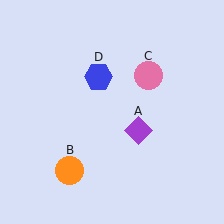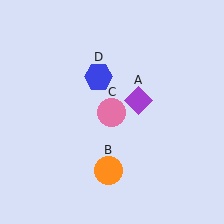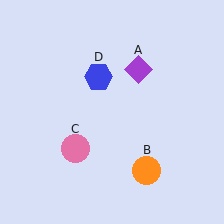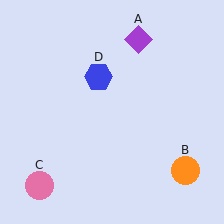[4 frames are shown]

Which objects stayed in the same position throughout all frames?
Blue hexagon (object D) remained stationary.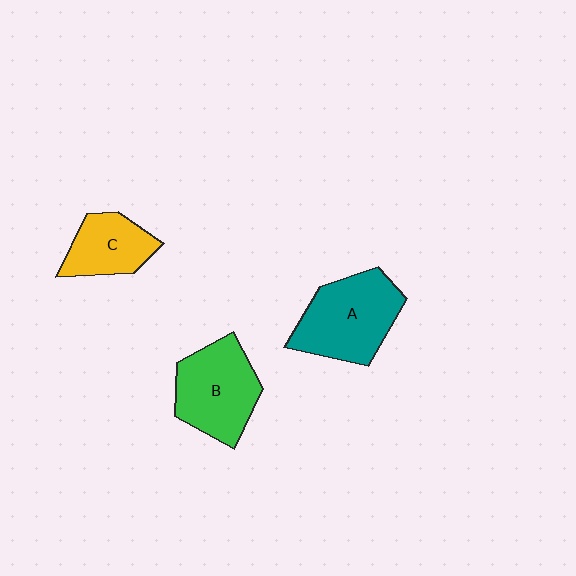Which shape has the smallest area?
Shape C (yellow).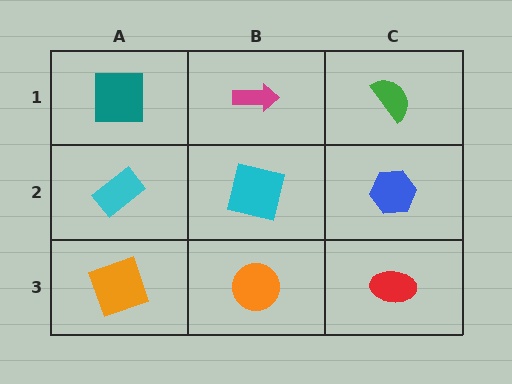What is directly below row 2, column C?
A red ellipse.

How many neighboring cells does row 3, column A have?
2.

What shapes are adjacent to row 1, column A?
A cyan rectangle (row 2, column A), a magenta arrow (row 1, column B).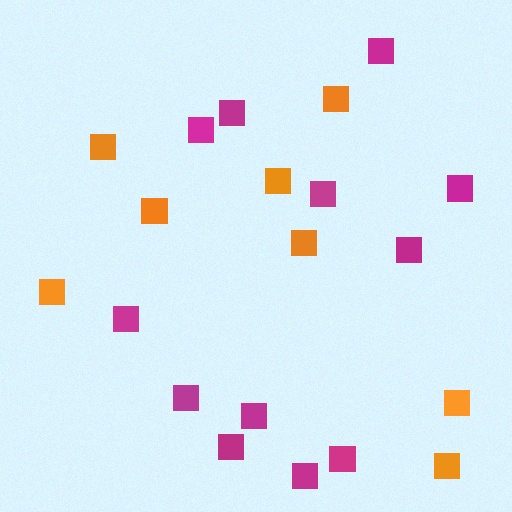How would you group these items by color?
There are 2 groups: one group of magenta squares (12) and one group of orange squares (8).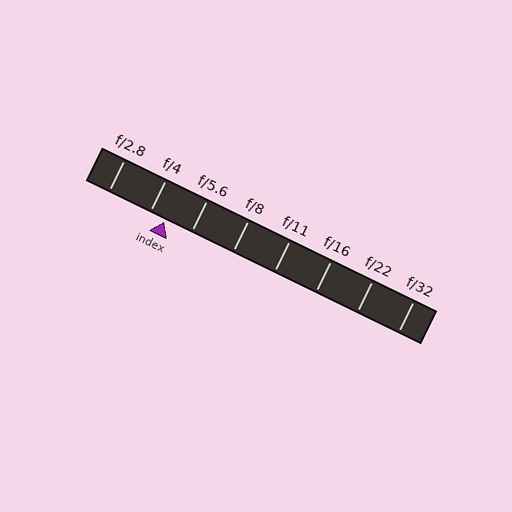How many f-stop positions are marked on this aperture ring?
There are 8 f-stop positions marked.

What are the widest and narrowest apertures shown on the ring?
The widest aperture shown is f/2.8 and the narrowest is f/32.